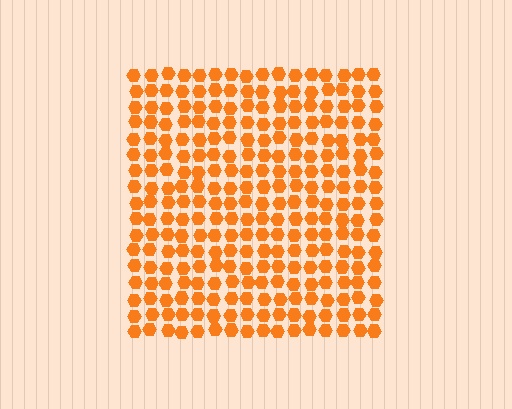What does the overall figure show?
The overall figure shows a square.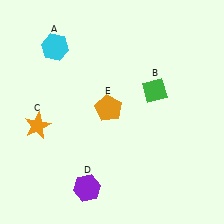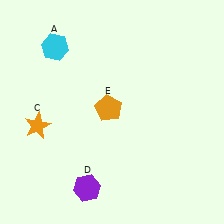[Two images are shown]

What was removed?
The green diamond (B) was removed in Image 2.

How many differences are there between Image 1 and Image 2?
There is 1 difference between the two images.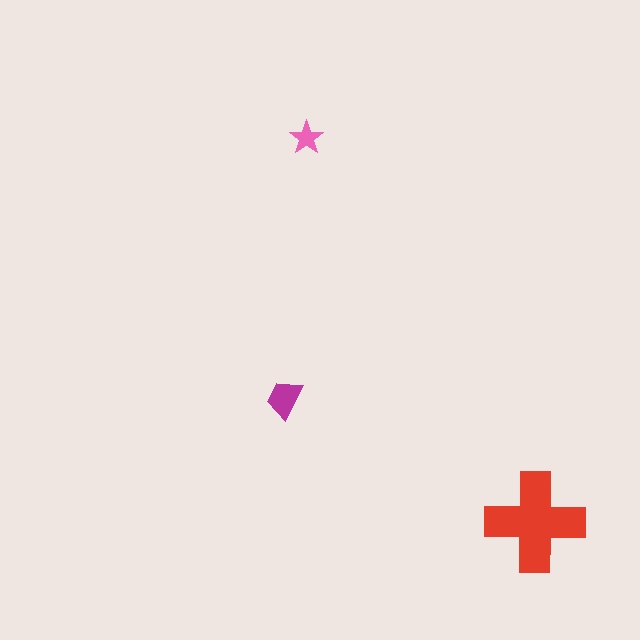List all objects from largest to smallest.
The red cross, the magenta trapezoid, the pink star.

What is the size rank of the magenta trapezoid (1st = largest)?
2nd.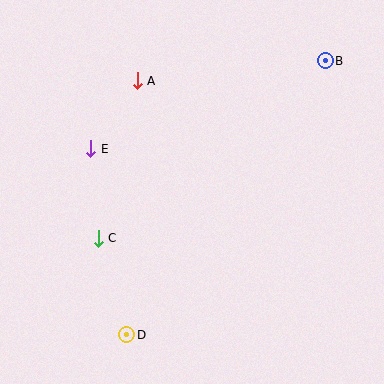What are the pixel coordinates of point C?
Point C is at (98, 238).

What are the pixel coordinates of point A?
Point A is at (137, 81).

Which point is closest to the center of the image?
Point C at (98, 238) is closest to the center.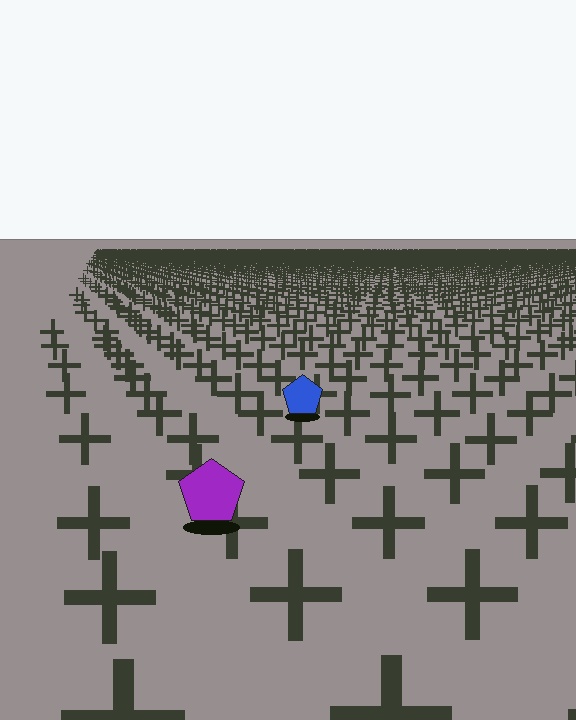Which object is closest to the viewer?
The purple pentagon is closest. The texture marks near it are larger and more spread out.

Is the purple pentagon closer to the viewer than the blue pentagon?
Yes. The purple pentagon is closer — you can tell from the texture gradient: the ground texture is coarser near it.